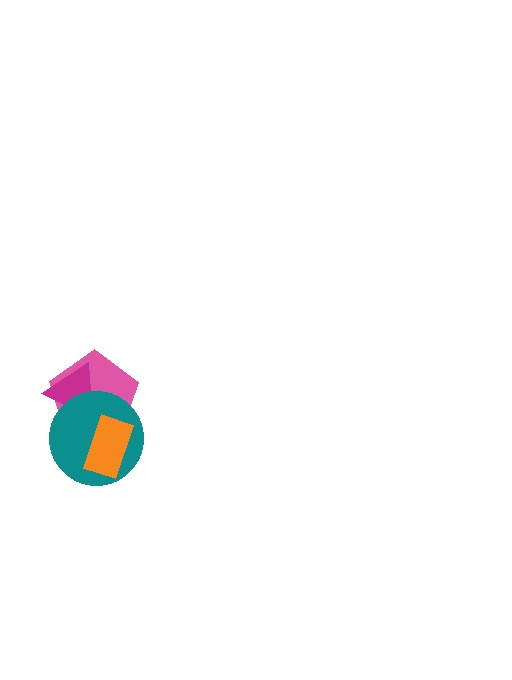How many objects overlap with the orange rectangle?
2 objects overlap with the orange rectangle.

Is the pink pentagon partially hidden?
Yes, it is partially covered by another shape.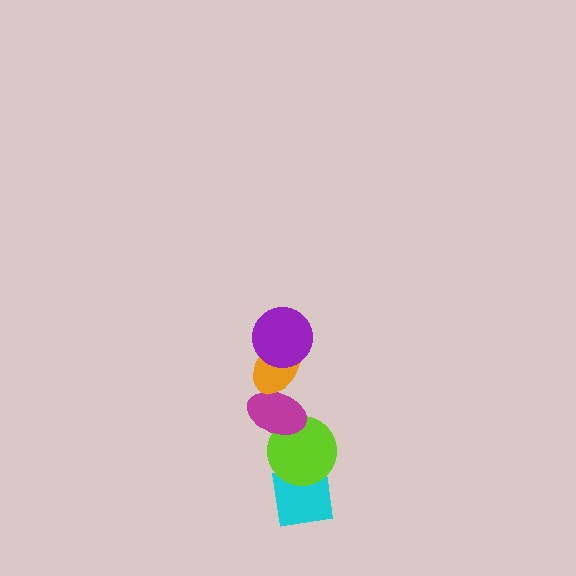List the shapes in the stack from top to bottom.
From top to bottom: the purple circle, the orange ellipse, the magenta ellipse, the lime circle, the cyan square.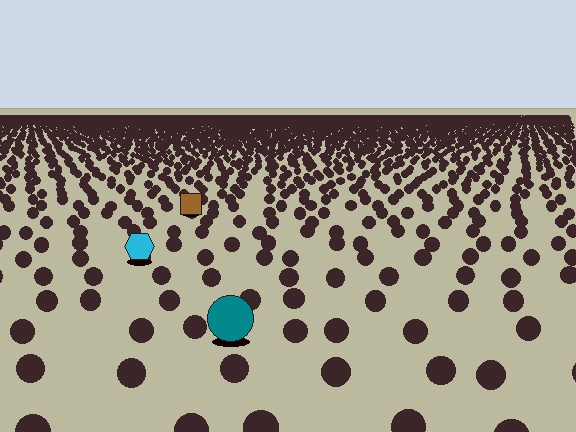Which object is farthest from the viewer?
The brown square is farthest from the viewer. It appears smaller and the ground texture around it is denser.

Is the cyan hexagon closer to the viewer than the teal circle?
No. The teal circle is closer — you can tell from the texture gradient: the ground texture is coarser near it.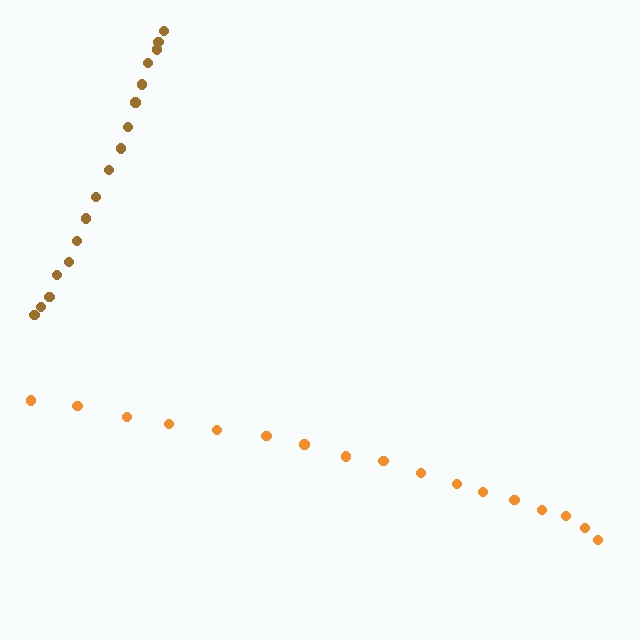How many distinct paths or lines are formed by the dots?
There are 2 distinct paths.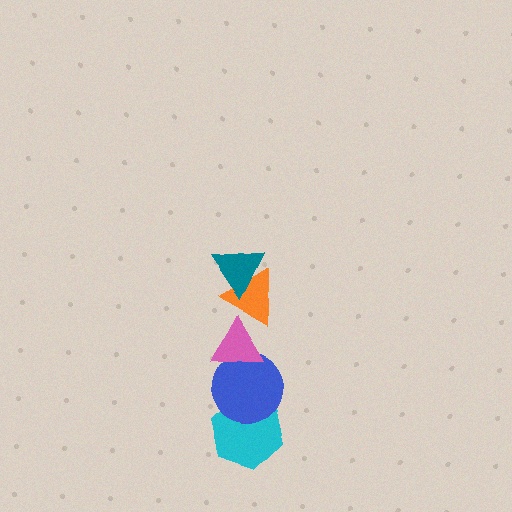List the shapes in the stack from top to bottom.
From top to bottom: the teal triangle, the orange triangle, the pink triangle, the blue circle, the cyan hexagon.